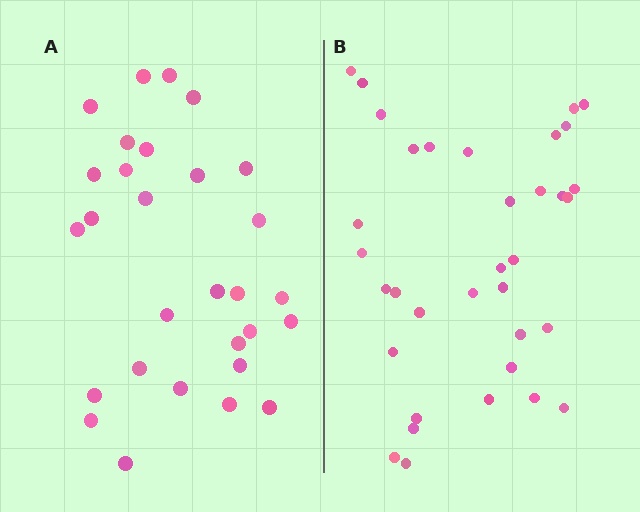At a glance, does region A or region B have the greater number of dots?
Region B (the right region) has more dots.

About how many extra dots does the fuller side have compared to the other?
Region B has about 6 more dots than region A.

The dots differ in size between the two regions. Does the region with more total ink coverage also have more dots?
No. Region A has more total ink coverage because its dots are larger, but region B actually contains more individual dots. Total area can be misleading — the number of items is what matters here.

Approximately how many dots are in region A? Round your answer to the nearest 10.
About 30 dots. (The exact count is 29, which rounds to 30.)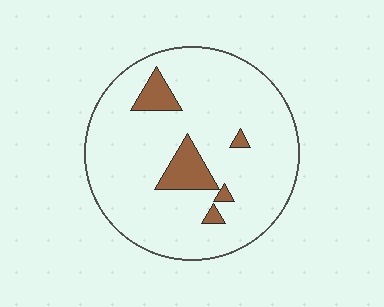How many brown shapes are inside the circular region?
5.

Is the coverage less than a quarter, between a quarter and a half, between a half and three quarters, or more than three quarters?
Less than a quarter.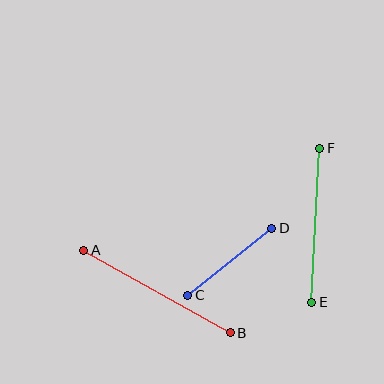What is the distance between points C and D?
The distance is approximately 107 pixels.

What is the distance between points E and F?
The distance is approximately 154 pixels.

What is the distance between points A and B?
The distance is approximately 168 pixels.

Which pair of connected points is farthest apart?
Points A and B are farthest apart.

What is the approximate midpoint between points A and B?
The midpoint is at approximately (157, 291) pixels.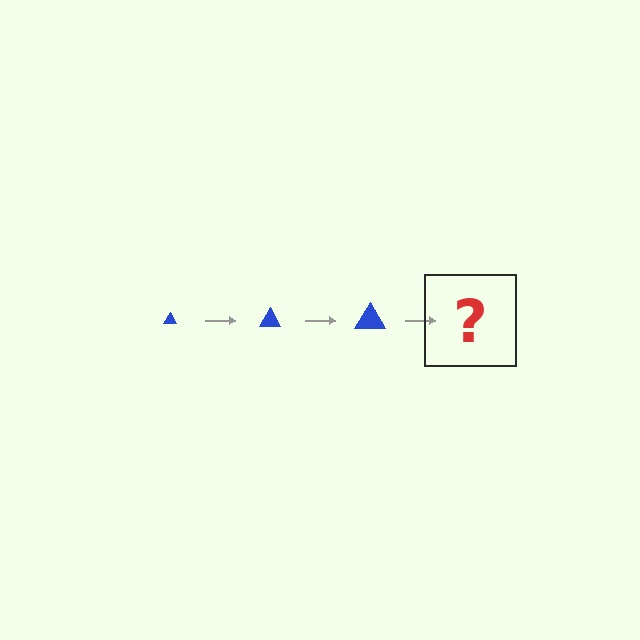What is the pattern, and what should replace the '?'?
The pattern is that the triangle gets progressively larger each step. The '?' should be a blue triangle, larger than the previous one.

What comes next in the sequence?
The next element should be a blue triangle, larger than the previous one.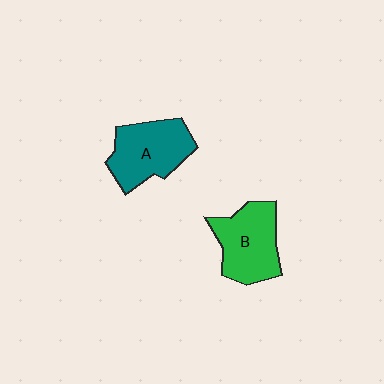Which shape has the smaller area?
Shape B (green).